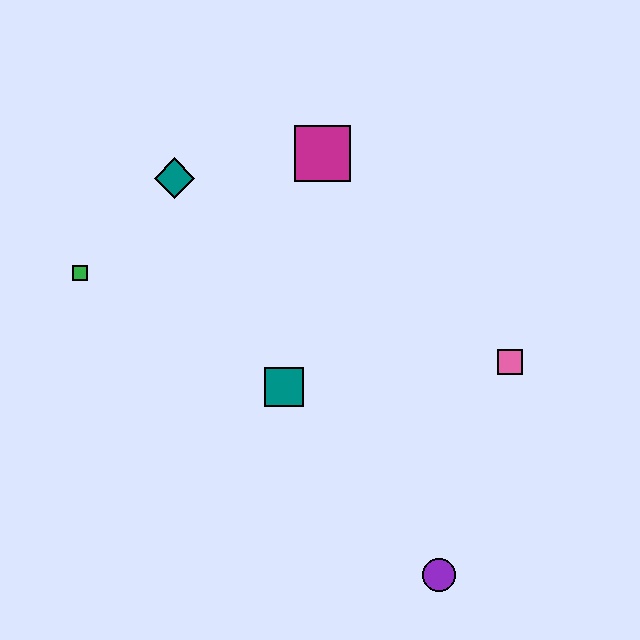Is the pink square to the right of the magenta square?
Yes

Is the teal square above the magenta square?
No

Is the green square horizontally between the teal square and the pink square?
No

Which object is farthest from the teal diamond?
The purple circle is farthest from the teal diamond.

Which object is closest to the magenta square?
The teal diamond is closest to the magenta square.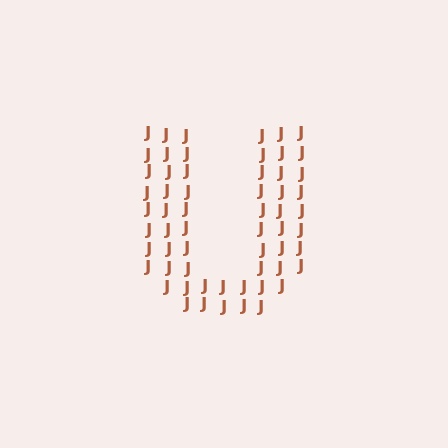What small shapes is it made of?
It is made of small letter J's.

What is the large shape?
The large shape is the letter U.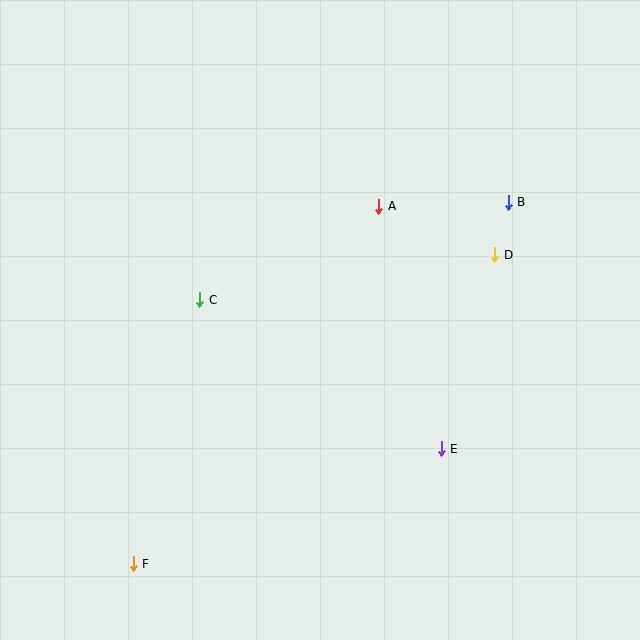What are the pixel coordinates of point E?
Point E is at (441, 449).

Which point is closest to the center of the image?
Point C at (200, 300) is closest to the center.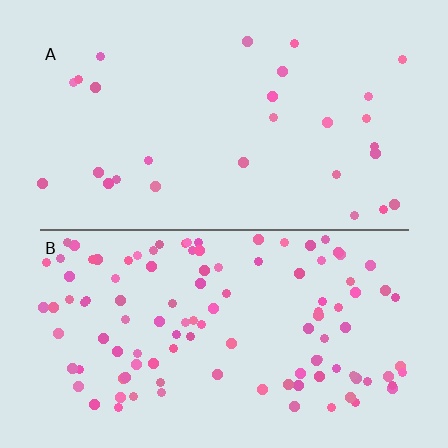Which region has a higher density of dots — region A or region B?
B (the bottom).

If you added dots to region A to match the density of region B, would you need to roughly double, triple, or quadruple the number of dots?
Approximately quadruple.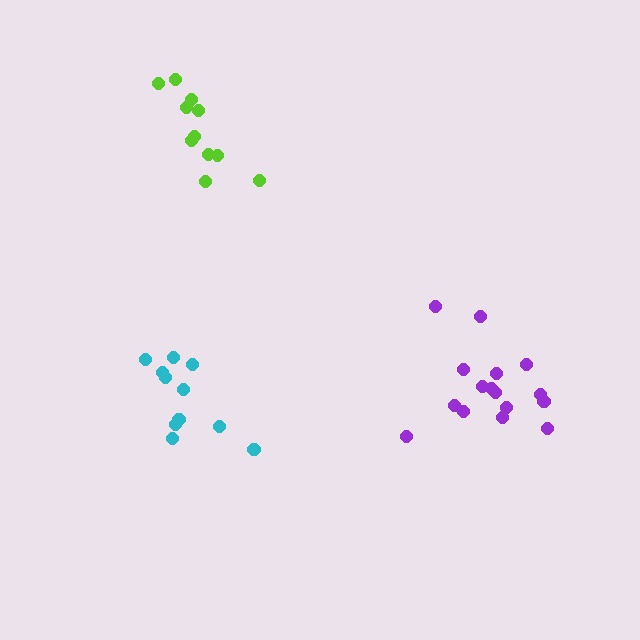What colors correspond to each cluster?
The clusters are colored: lime, cyan, purple.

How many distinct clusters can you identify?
There are 3 distinct clusters.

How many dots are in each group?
Group 1: 11 dots, Group 2: 11 dots, Group 3: 16 dots (38 total).